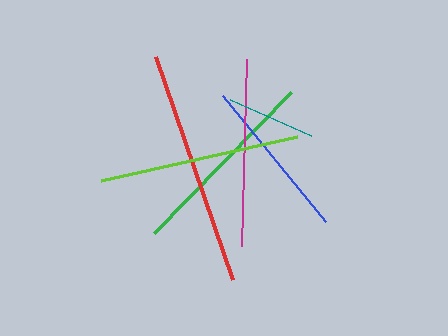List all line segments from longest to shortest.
From longest to shortest: red, lime, green, magenta, blue, teal.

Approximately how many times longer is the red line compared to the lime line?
The red line is approximately 1.2 times the length of the lime line.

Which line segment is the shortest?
The teal line is the shortest at approximately 88 pixels.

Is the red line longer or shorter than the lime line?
The red line is longer than the lime line.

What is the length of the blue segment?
The blue segment is approximately 163 pixels long.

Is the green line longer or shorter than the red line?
The red line is longer than the green line.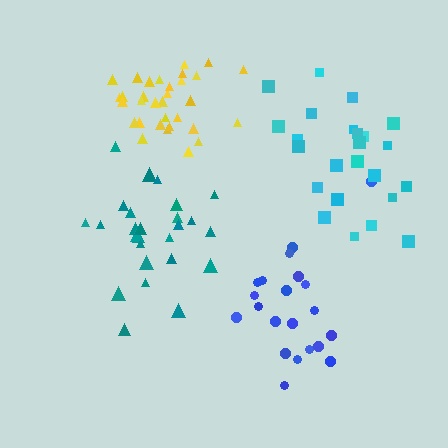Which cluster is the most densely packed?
Yellow.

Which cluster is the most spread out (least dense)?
Cyan.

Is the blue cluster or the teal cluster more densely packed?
Teal.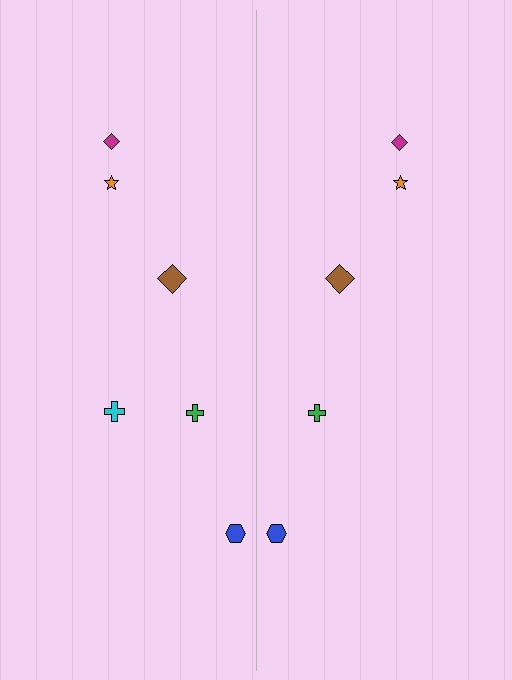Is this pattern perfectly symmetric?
No, the pattern is not perfectly symmetric. A cyan cross is missing from the right side.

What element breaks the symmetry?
A cyan cross is missing from the right side.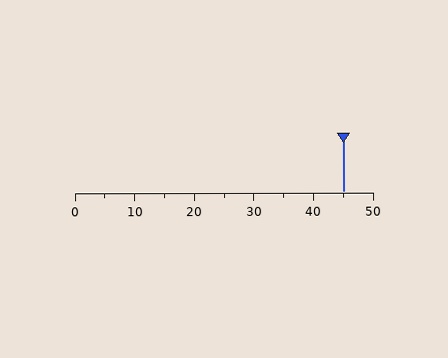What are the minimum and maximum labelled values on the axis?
The axis runs from 0 to 50.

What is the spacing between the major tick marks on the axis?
The major ticks are spaced 10 apart.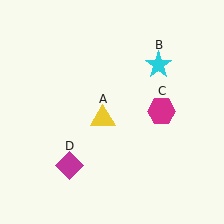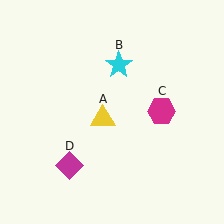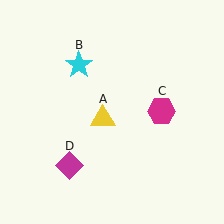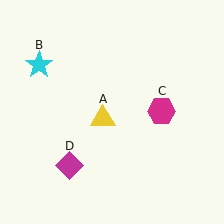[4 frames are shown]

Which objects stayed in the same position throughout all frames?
Yellow triangle (object A) and magenta hexagon (object C) and magenta diamond (object D) remained stationary.